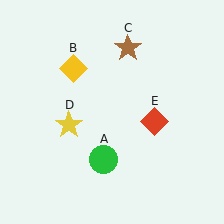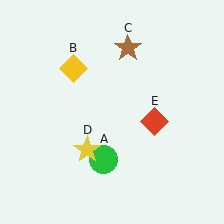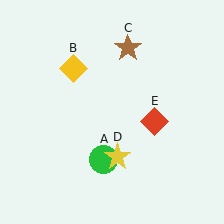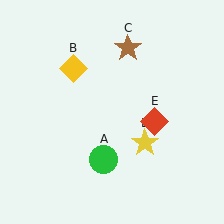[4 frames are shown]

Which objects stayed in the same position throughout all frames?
Green circle (object A) and yellow diamond (object B) and brown star (object C) and red diamond (object E) remained stationary.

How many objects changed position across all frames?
1 object changed position: yellow star (object D).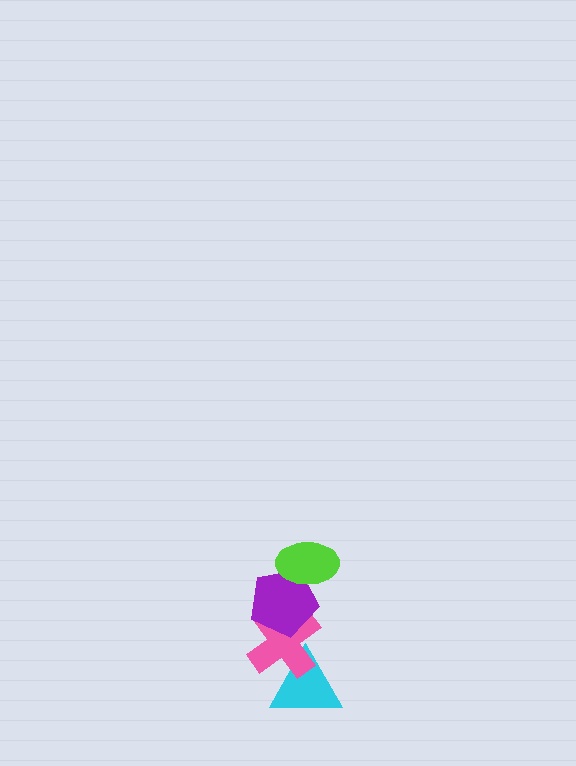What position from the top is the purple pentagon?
The purple pentagon is 2nd from the top.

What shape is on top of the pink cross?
The purple pentagon is on top of the pink cross.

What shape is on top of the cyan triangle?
The pink cross is on top of the cyan triangle.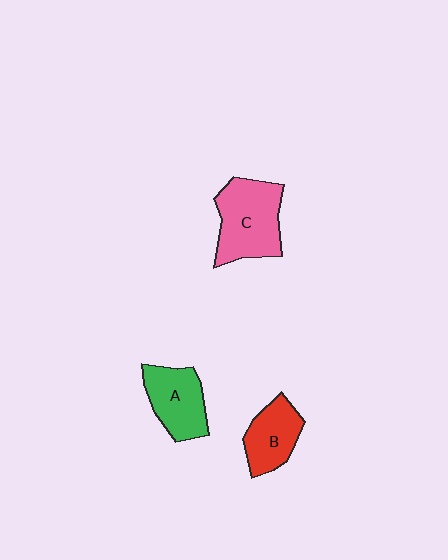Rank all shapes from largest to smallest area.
From largest to smallest: C (pink), A (green), B (red).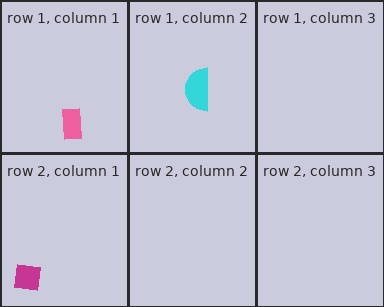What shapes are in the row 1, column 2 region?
The cyan semicircle.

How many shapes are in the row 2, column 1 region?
1.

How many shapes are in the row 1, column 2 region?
1.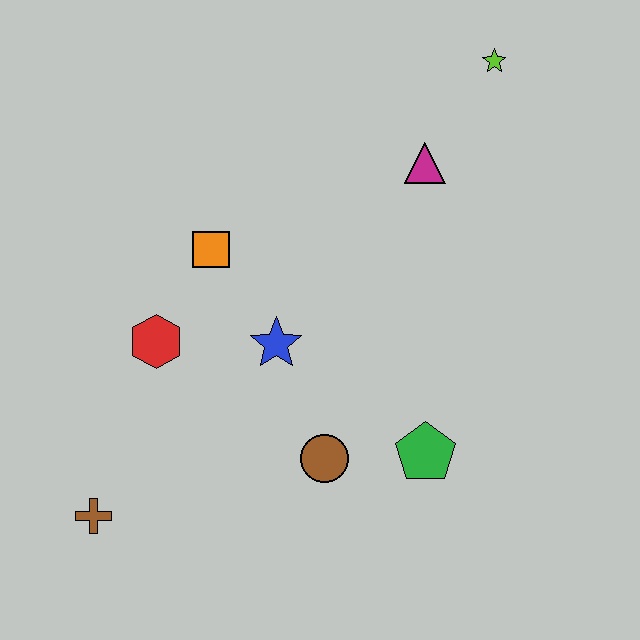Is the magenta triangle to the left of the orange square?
No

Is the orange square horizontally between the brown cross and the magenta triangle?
Yes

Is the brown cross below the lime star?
Yes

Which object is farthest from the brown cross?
The lime star is farthest from the brown cross.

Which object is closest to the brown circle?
The green pentagon is closest to the brown circle.